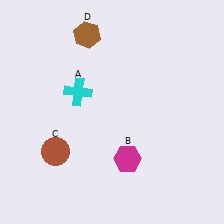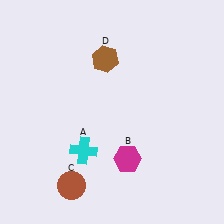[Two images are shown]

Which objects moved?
The objects that moved are: the cyan cross (A), the brown circle (C), the brown hexagon (D).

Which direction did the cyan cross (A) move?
The cyan cross (A) moved down.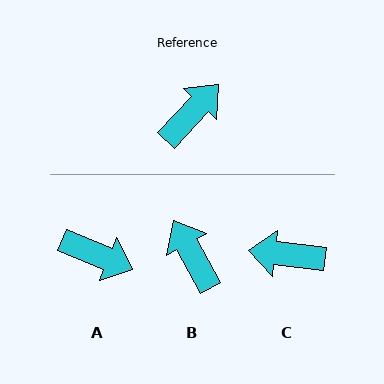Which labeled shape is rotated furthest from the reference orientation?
C, about 127 degrees away.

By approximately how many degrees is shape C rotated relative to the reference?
Approximately 127 degrees counter-clockwise.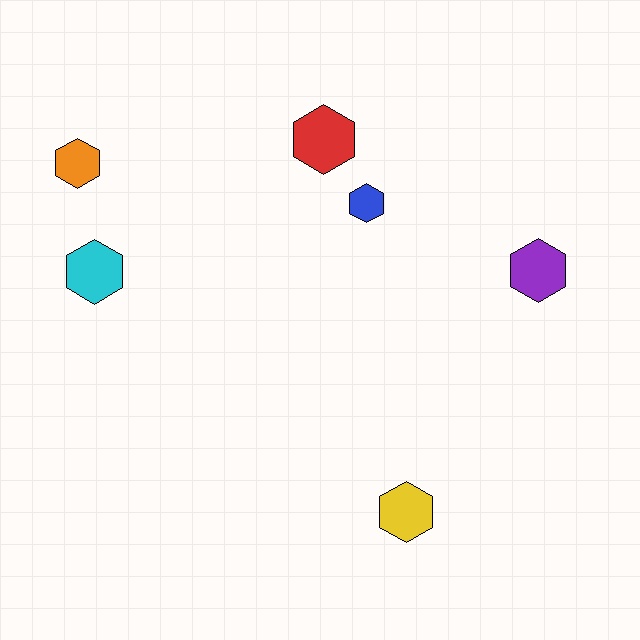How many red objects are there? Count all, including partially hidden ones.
There is 1 red object.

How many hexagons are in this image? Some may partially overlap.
There are 6 hexagons.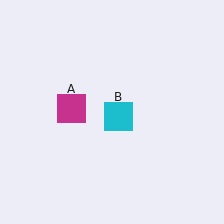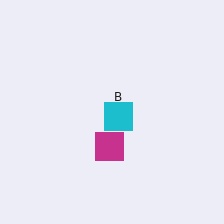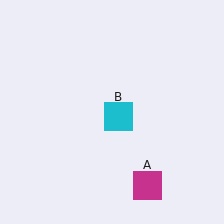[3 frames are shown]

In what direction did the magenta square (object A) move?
The magenta square (object A) moved down and to the right.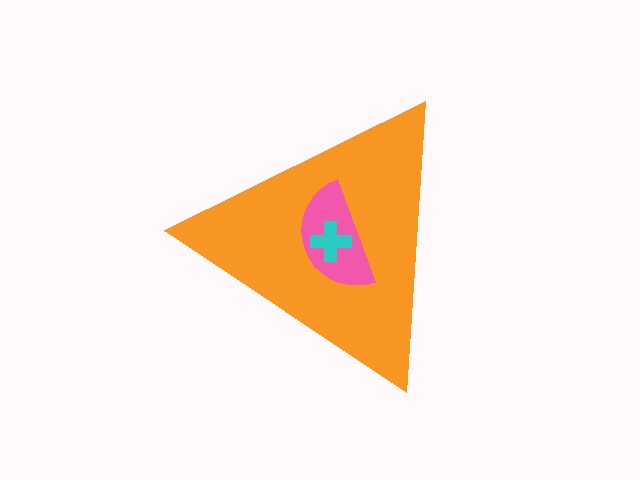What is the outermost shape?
The orange triangle.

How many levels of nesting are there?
3.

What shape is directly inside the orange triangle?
The pink semicircle.